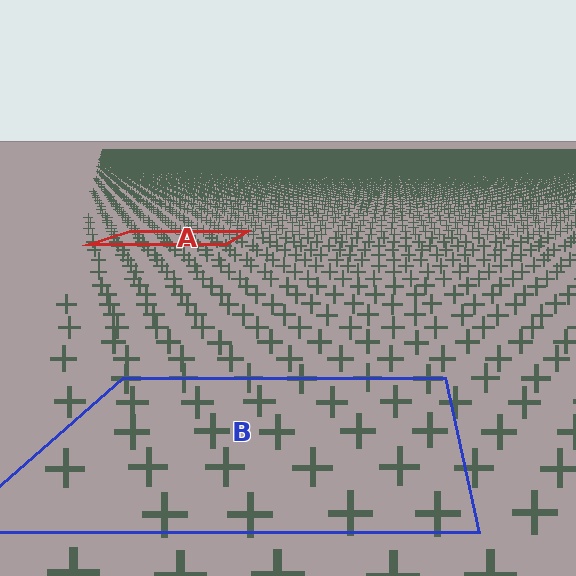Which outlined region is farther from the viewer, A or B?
Region A is farther from the viewer — the texture elements inside it appear smaller and more densely packed.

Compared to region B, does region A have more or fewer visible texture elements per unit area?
Region A has more texture elements per unit area — they are packed more densely because it is farther away.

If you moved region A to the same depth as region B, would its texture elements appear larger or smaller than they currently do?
They would appear larger. At a closer depth, the same texture elements are projected at a bigger on-screen size.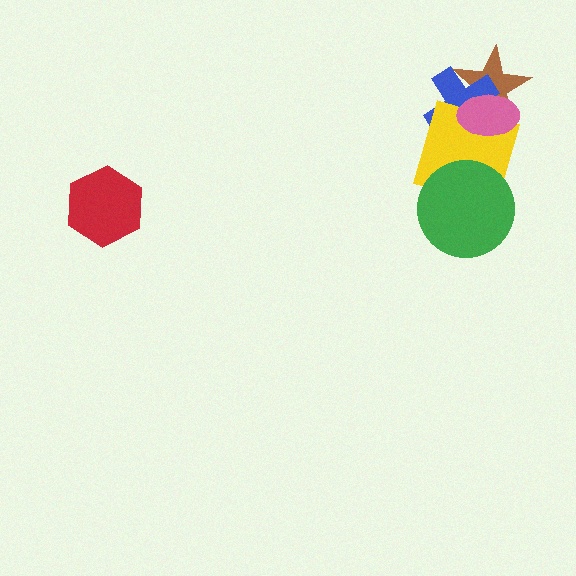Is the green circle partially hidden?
No, no other shape covers it.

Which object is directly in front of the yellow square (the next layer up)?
The green circle is directly in front of the yellow square.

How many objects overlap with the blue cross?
3 objects overlap with the blue cross.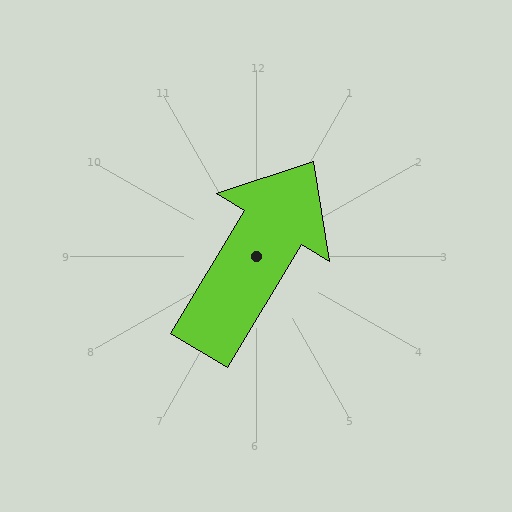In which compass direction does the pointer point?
Northeast.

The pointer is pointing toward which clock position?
Roughly 1 o'clock.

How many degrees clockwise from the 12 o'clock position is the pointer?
Approximately 31 degrees.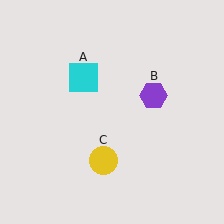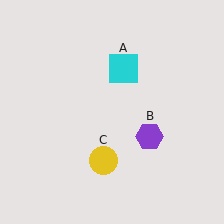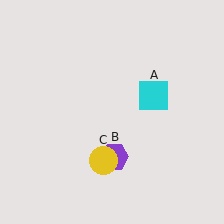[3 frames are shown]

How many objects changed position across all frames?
2 objects changed position: cyan square (object A), purple hexagon (object B).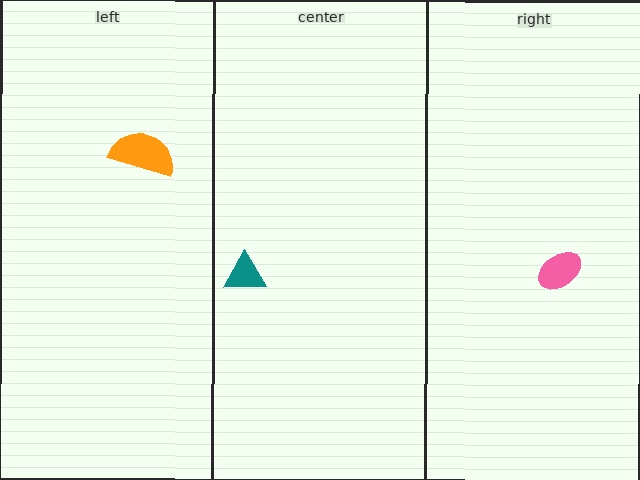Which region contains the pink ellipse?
The right region.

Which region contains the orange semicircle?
The left region.